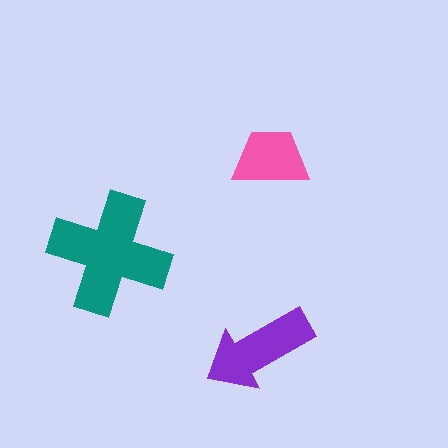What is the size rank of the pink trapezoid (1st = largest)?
3rd.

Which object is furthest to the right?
The pink trapezoid is rightmost.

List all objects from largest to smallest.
The teal cross, the purple arrow, the pink trapezoid.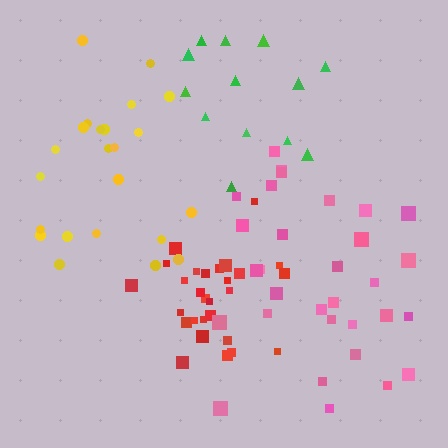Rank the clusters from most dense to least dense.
red, pink, green, yellow.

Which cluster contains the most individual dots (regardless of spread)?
Pink (32).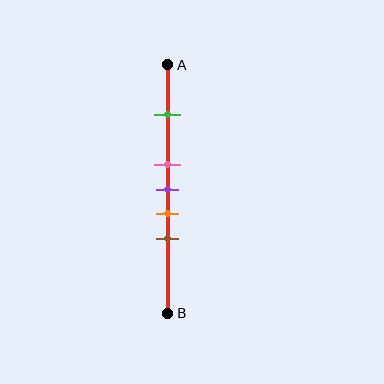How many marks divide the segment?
There are 5 marks dividing the segment.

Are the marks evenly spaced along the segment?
No, the marks are not evenly spaced.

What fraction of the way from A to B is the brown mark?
The brown mark is approximately 70% (0.7) of the way from A to B.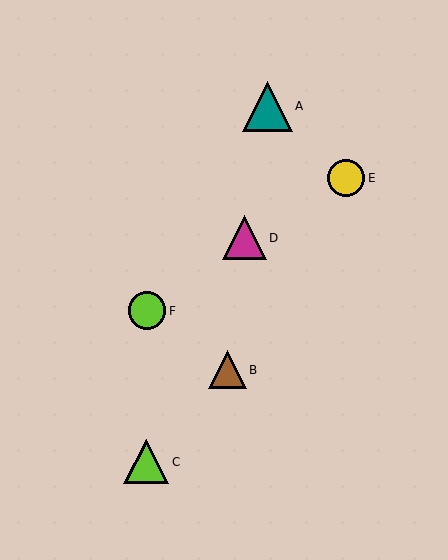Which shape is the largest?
The teal triangle (labeled A) is the largest.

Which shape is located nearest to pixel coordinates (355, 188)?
The yellow circle (labeled E) at (346, 178) is nearest to that location.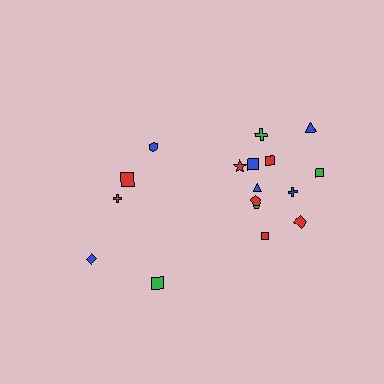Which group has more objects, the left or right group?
The right group.